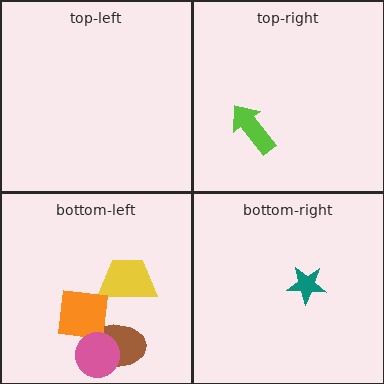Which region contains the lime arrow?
The top-right region.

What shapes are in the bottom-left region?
The brown ellipse, the yellow trapezoid, the orange square, the pink circle.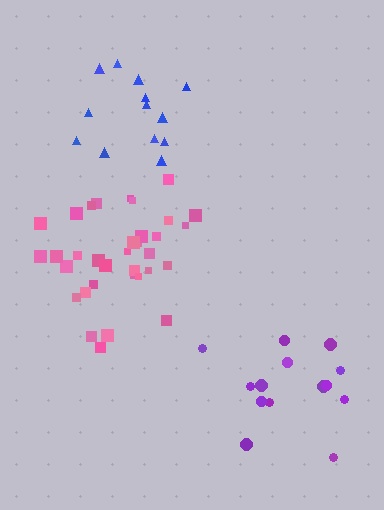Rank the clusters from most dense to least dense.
pink, blue, purple.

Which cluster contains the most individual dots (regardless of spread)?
Pink (34).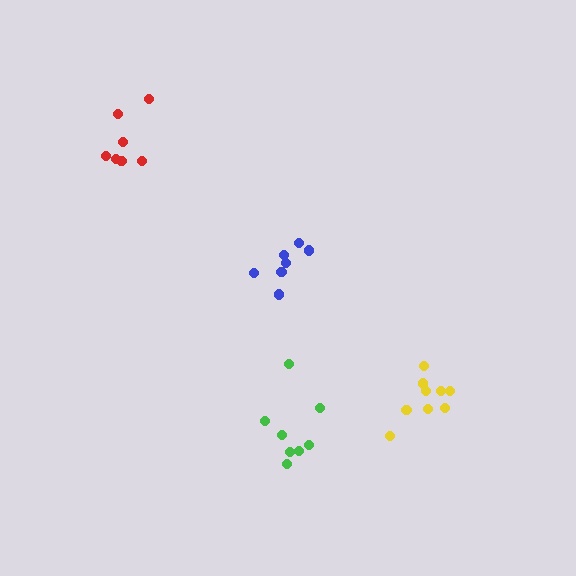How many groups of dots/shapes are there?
There are 4 groups.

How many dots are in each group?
Group 1: 7 dots, Group 2: 8 dots, Group 3: 10 dots, Group 4: 8 dots (33 total).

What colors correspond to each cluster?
The clusters are colored: blue, red, yellow, green.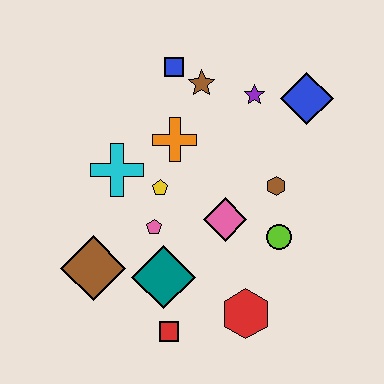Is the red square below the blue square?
Yes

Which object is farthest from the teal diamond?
The blue diamond is farthest from the teal diamond.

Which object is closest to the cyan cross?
The yellow pentagon is closest to the cyan cross.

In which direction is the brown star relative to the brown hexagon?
The brown star is above the brown hexagon.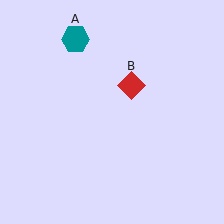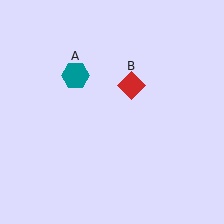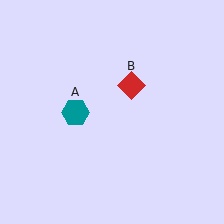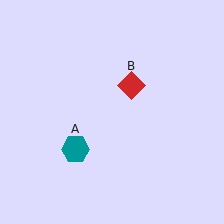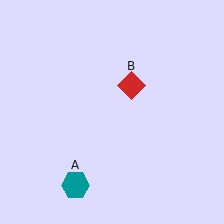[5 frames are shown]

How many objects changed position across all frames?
1 object changed position: teal hexagon (object A).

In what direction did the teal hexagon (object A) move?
The teal hexagon (object A) moved down.